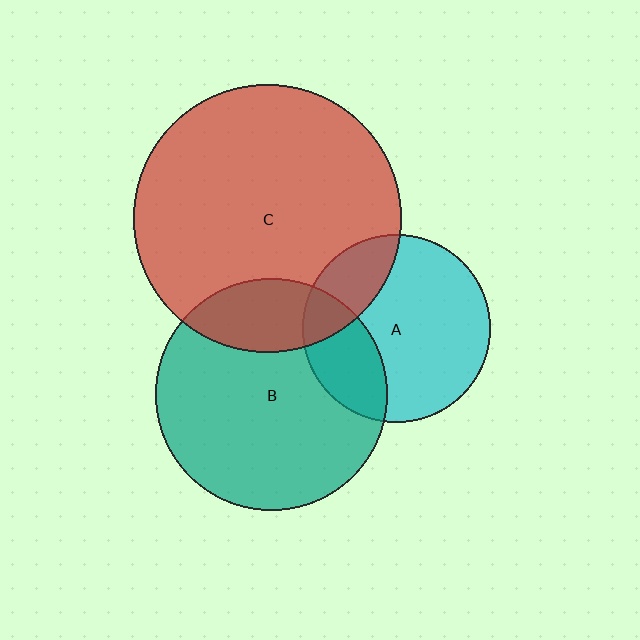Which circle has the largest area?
Circle C (red).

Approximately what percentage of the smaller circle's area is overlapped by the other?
Approximately 20%.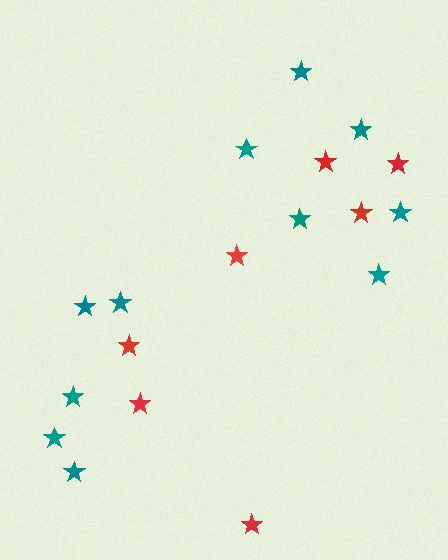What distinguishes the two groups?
There are 2 groups: one group of teal stars (11) and one group of red stars (7).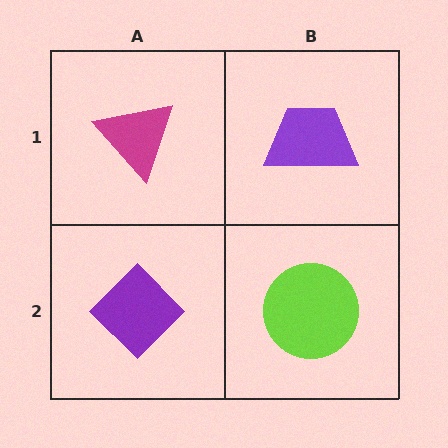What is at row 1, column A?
A magenta triangle.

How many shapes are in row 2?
2 shapes.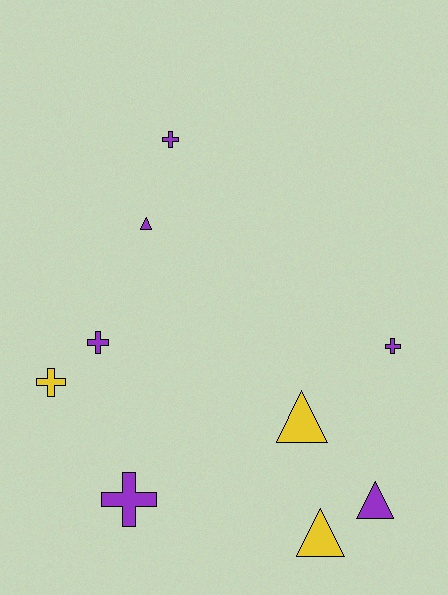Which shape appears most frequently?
Cross, with 5 objects.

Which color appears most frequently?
Purple, with 6 objects.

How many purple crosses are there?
There are 4 purple crosses.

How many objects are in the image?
There are 9 objects.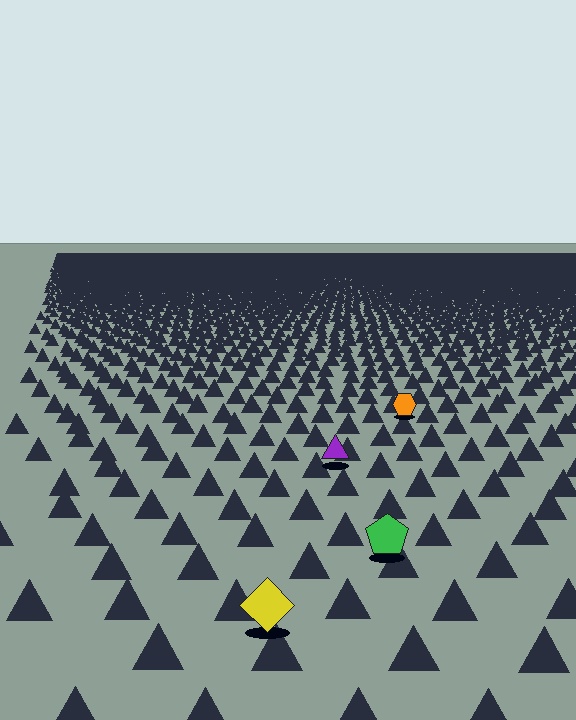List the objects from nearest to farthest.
From nearest to farthest: the yellow diamond, the green pentagon, the purple triangle, the orange hexagon.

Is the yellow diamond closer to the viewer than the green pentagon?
Yes. The yellow diamond is closer — you can tell from the texture gradient: the ground texture is coarser near it.